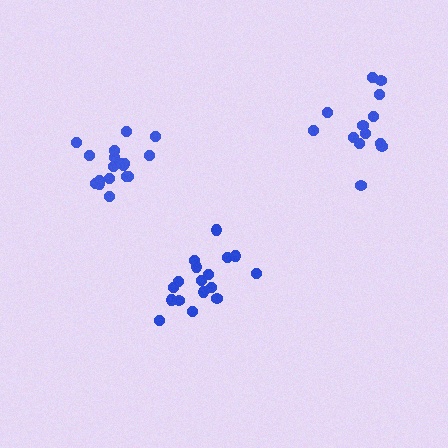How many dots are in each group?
Group 1: 13 dots, Group 2: 18 dots, Group 3: 17 dots (48 total).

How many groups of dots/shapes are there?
There are 3 groups.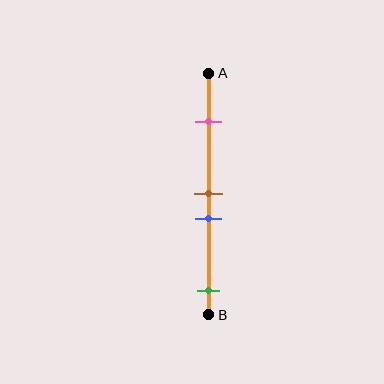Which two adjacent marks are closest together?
The brown and blue marks are the closest adjacent pair.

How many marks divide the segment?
There are 4 marks dividing the segment.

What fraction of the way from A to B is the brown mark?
The brown mark is approximately 50% (0.5) of the way from A to B.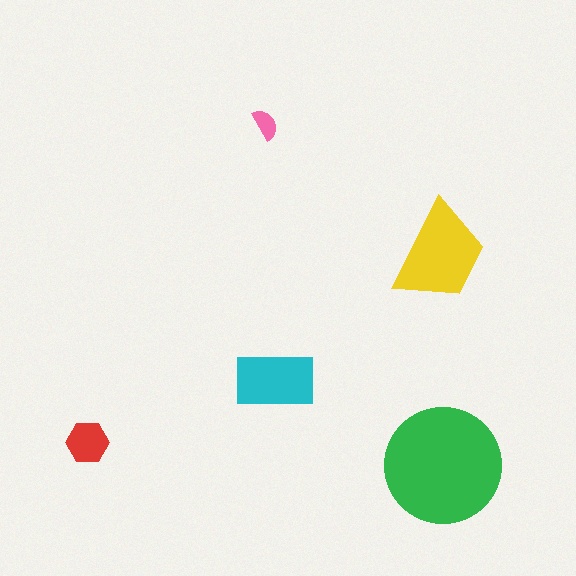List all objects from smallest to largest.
The pink semicircle, the red hexagon, the cyan rectangle, the yellow trapezoid, the green circle.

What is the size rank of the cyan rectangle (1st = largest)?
3rd.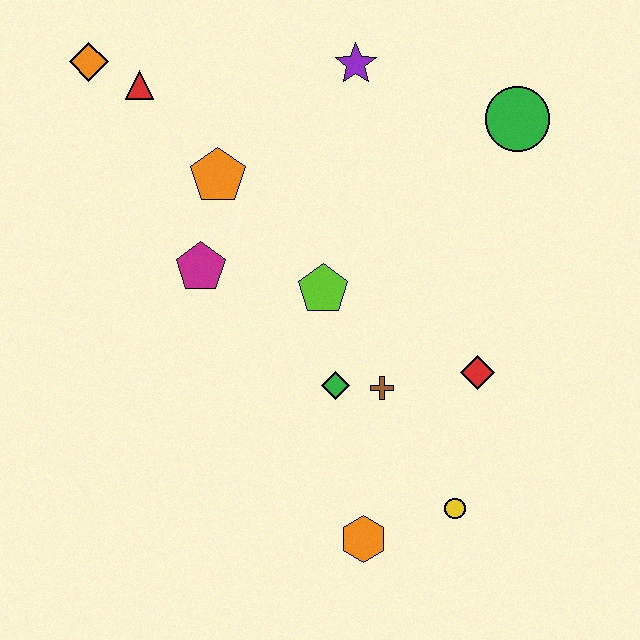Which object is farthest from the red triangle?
The yellow circle is farthest from the red triangle.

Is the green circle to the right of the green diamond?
Yes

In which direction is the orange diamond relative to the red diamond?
The orange diamond is to the left of the red diamond.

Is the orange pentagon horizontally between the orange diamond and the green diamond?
Yes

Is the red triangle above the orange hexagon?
Yes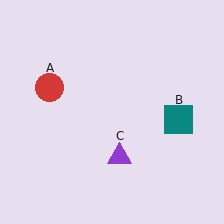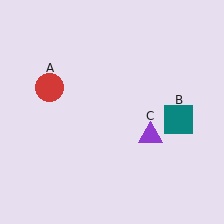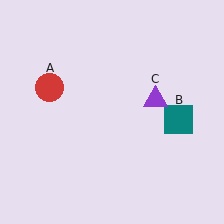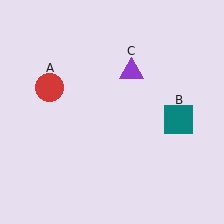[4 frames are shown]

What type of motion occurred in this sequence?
The purple triangle (object C) rotated counterclockwise around the center of the scene.